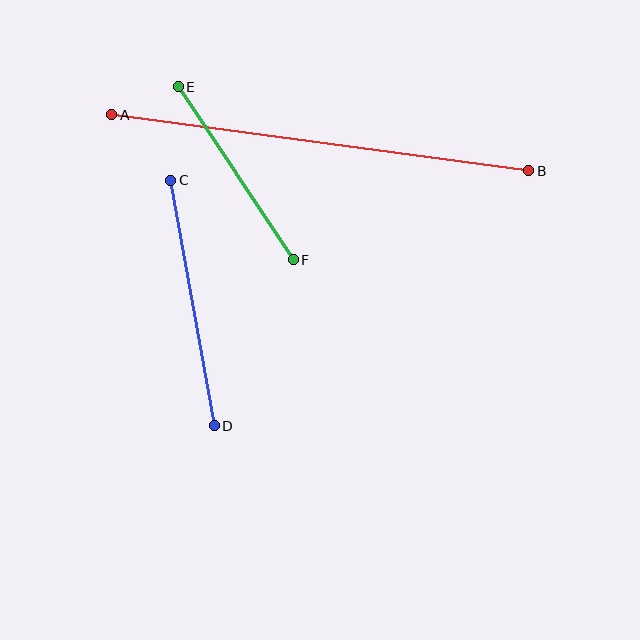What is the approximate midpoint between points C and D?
The midpoint is at approximately (193, 303) pixels.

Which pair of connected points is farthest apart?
Points A and B are farthest apart.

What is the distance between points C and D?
The distance is approximately 249 pixels.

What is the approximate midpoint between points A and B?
The midpoint is at approximately (320, 143) pixels.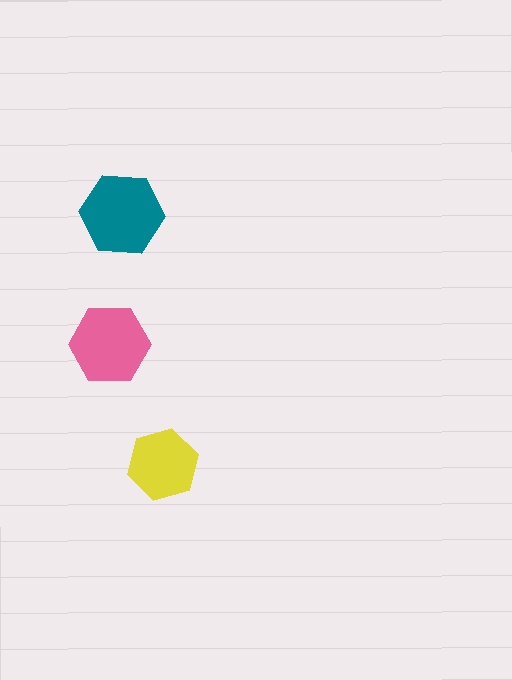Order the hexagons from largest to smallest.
the teal one, the pink one, the yellow one.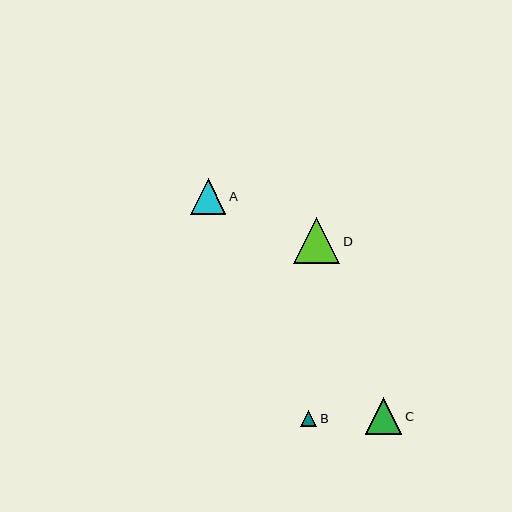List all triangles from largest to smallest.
From largest to smallest: D, C, A, B.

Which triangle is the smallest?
Triangle B is the smallest with a size of approximately 16 pixels.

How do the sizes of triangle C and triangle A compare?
Triangle C and triangle A are approximately the same size.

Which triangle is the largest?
Triangle D is the largest with a size of approximately 46 pixels.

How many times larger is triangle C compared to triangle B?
Triangle C is approximately 2.2 times the size of triangle B.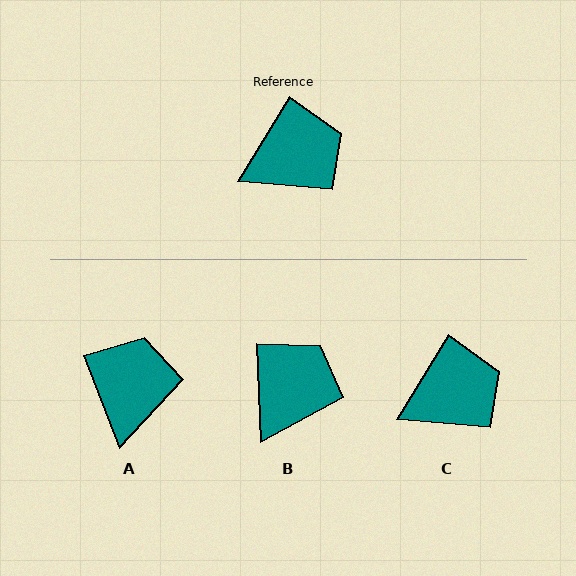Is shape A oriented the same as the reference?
No, it is off by about 52 degrees.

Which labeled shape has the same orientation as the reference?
C.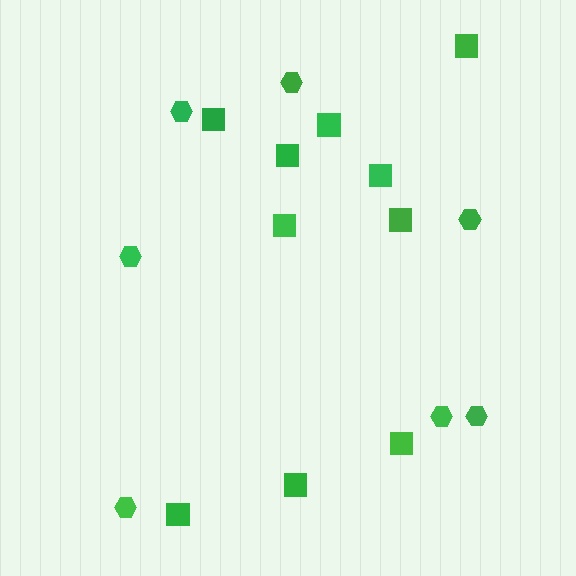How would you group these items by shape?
There are 2 groups: one group of squares (10) and one group of hexagons (7).